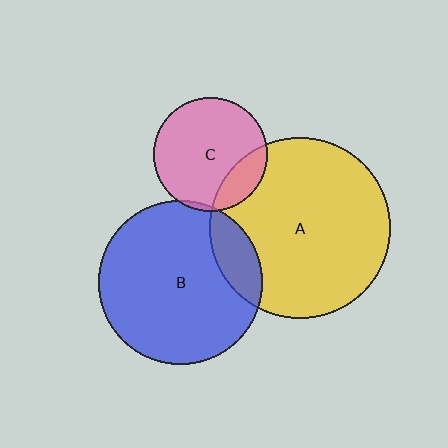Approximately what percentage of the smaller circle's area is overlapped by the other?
Approximately 15%.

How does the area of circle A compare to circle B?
Approximately 1.2 times.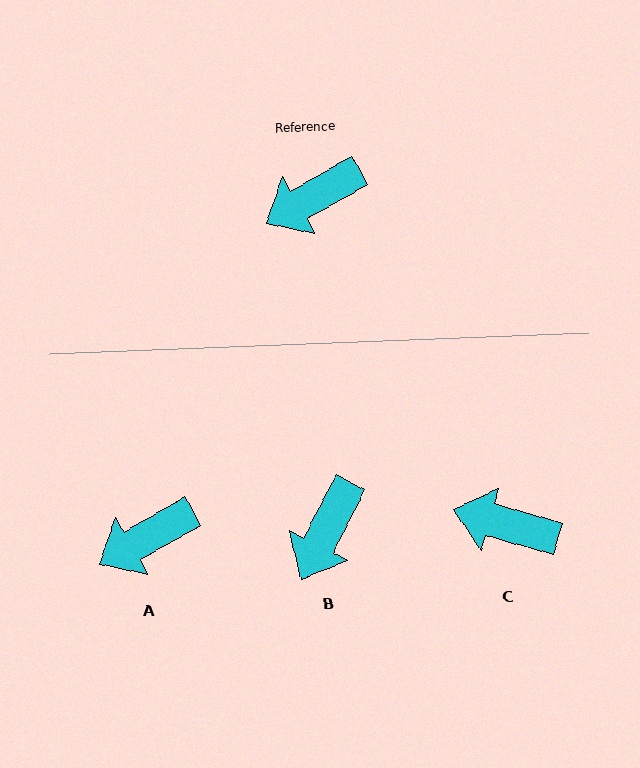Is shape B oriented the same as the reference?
No, it is off by about 33 degrees.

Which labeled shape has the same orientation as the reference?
A.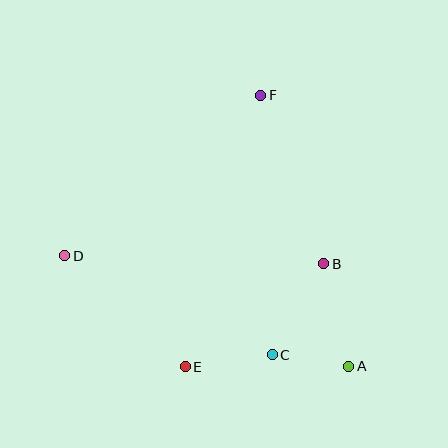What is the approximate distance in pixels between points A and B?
The distance between A and B is approximately 105 pixels.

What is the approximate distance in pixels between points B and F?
The distance between B and F is approximately 180 pixels.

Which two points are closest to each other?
Points A and C are closest to each other.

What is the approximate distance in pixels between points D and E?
The distance between D and E is approximately 164 pixels.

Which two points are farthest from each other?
Points A and D are farthest from each other.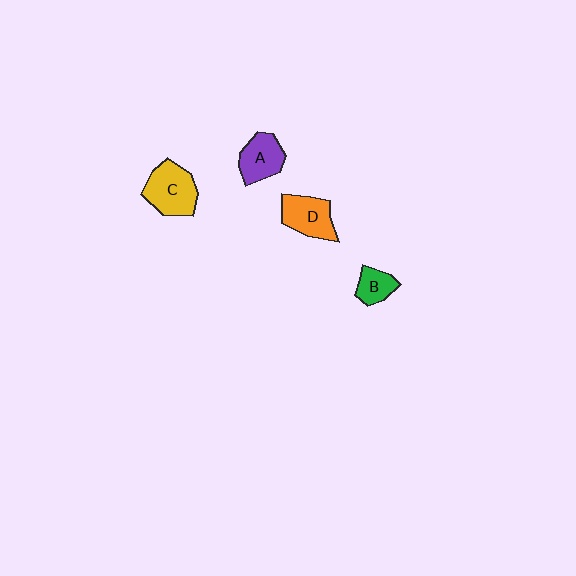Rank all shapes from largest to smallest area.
From largest to smallest: C (yellow), D (orange), A (purple), B (green).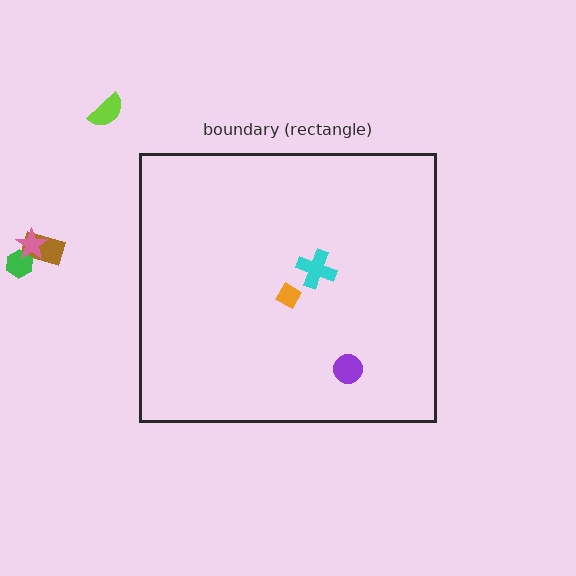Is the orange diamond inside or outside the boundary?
Inside.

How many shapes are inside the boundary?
3 inside, 4 outside.